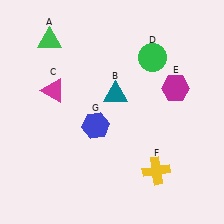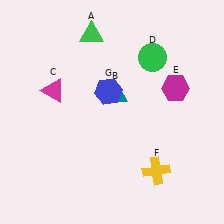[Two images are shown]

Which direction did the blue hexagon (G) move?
The blue hexagon (G) moved up.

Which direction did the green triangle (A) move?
The green triangle (A) moved right.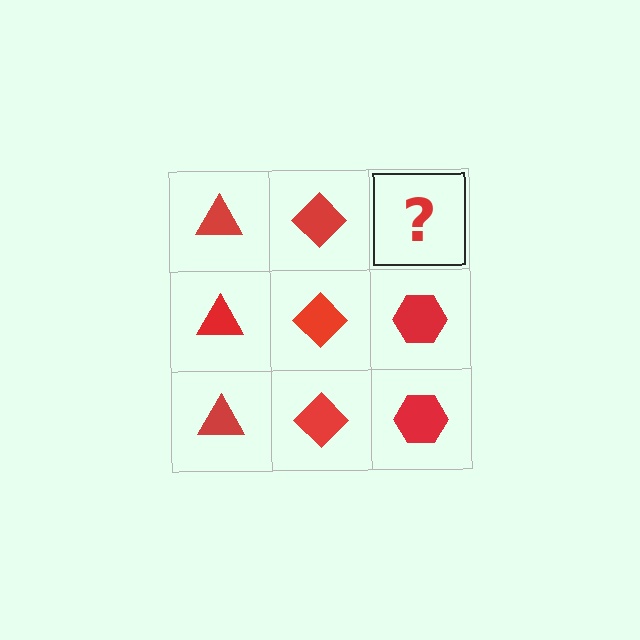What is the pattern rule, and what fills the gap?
The rule is that each column has a consistent shape. The gap should be filled with a red hexagon.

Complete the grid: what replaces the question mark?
The question mark should be replaced with a red hexagon.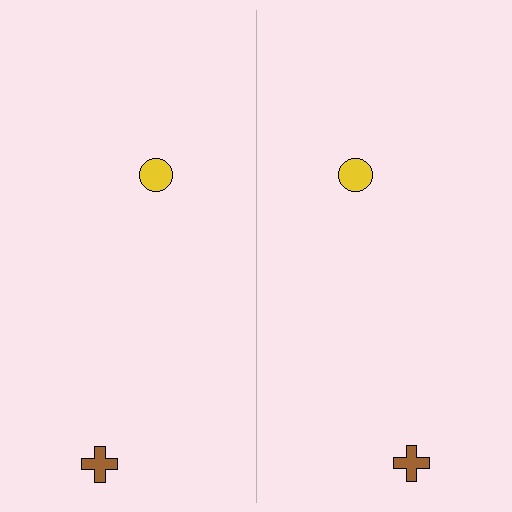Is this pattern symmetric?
Yes, this pattern has bilateral (reflection) symmetry.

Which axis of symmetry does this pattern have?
The pattern has a vertical axis of symmetry running through the center of the image.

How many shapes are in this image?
There are 4 shapes in this image.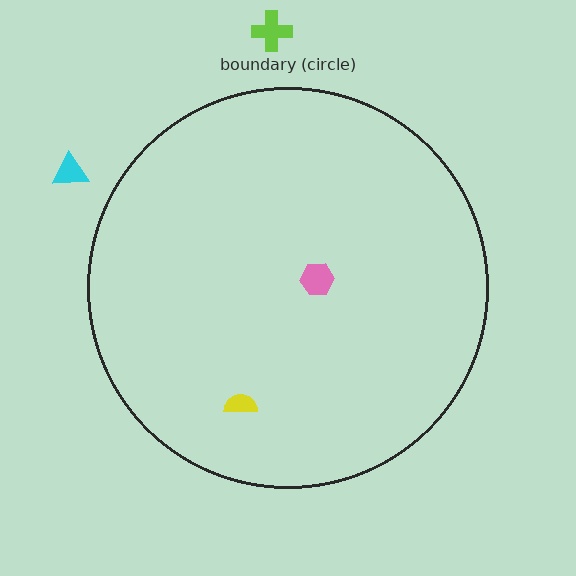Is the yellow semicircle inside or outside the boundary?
Inside.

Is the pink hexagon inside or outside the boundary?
Inside.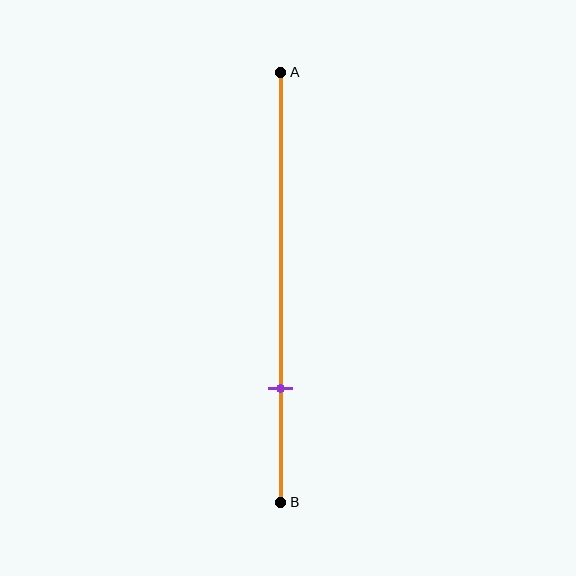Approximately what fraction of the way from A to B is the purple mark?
The purple mark is approximately 75% of the way from A to B.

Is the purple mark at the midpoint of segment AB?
No, the mark is at about 75% from A, not at the 50% midpoint.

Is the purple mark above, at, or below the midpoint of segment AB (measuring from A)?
The purple mark is below the midpoint of segment AB.